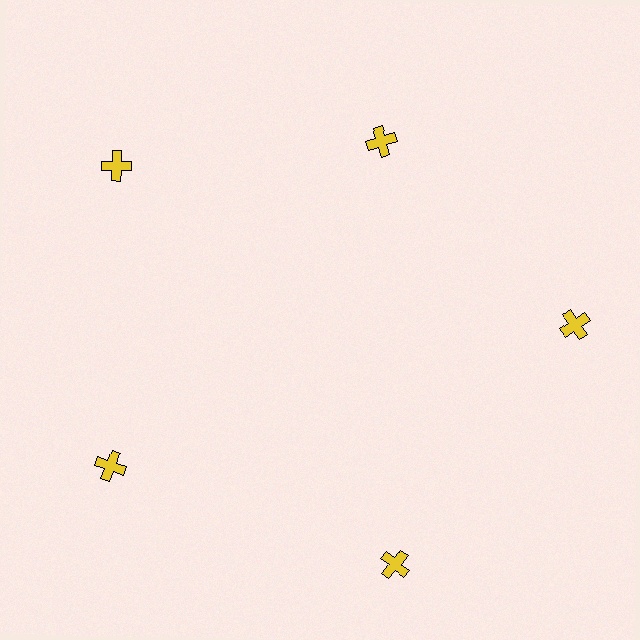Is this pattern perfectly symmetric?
No. The 5 yellow crosses are arranged in a ring, but one element near the 1 o'clock position is pulled inward toward the center, breaking the 5-fold rotational symmetry.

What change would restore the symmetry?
The symmetry would be restored by moving it outward, back onto the ring so that all 5 crosses sit at equal angles and equal distance from the center.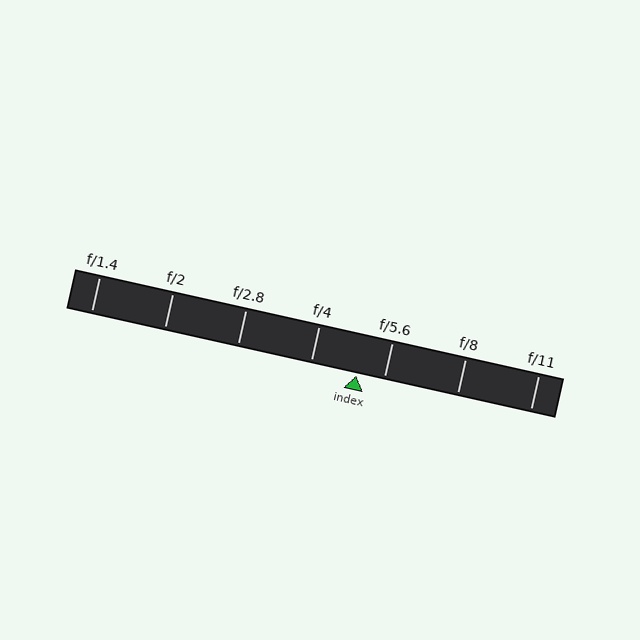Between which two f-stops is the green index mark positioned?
The index mark is between f/4 and f/5.6.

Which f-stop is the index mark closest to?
The index mark is closest to f/5.6.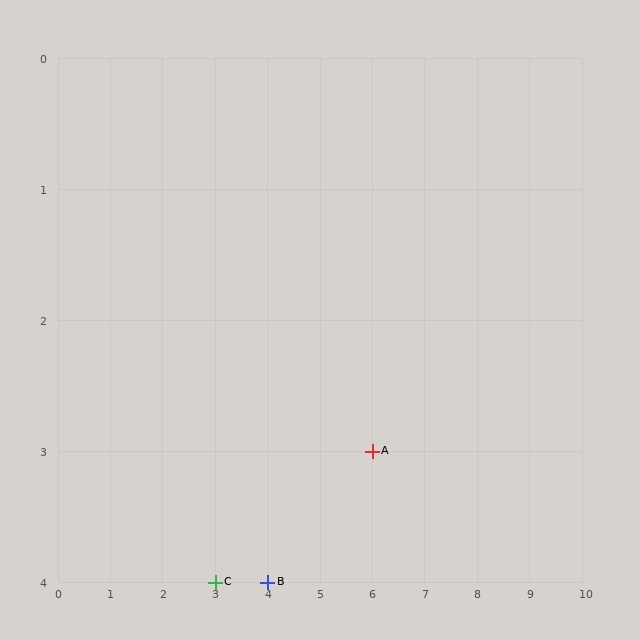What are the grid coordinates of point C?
Point C is at grid coordinates (3, 4).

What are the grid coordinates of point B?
Point B is at grid coordinates (4, 4).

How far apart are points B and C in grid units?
Points B and C are 1 column apart.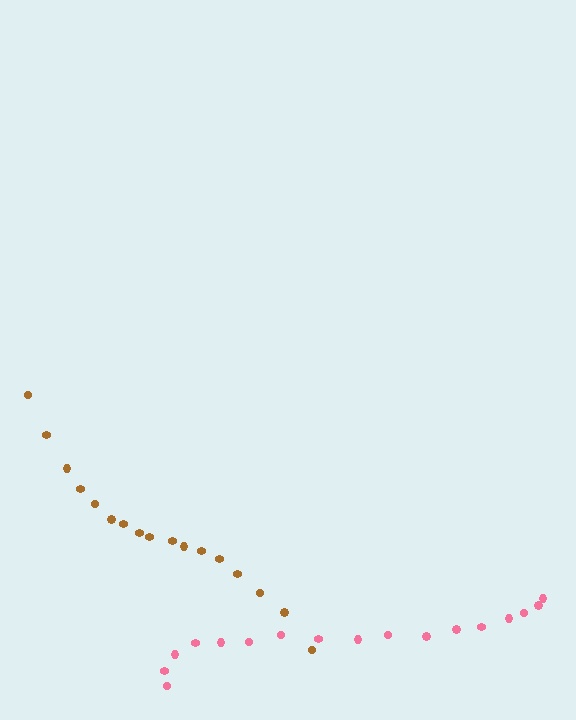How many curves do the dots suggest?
There are 2 distinct paths.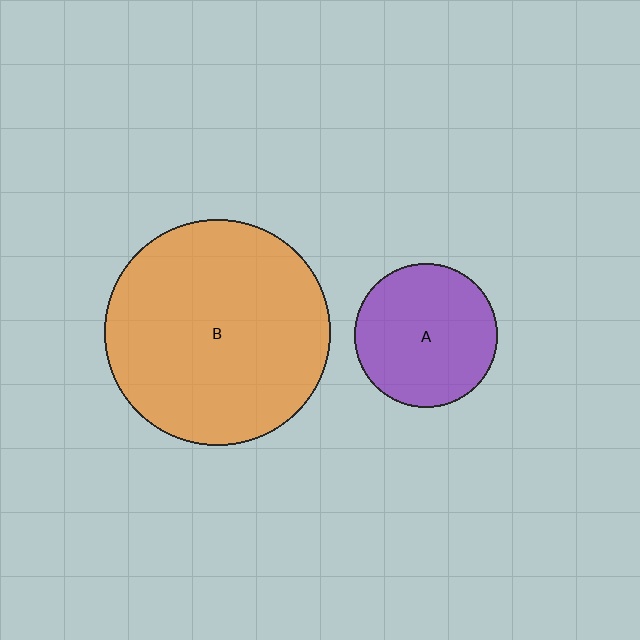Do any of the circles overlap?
No, none of the circles overlap.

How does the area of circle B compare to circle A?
Approximately 2.5 times.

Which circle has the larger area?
Circle B (orange).